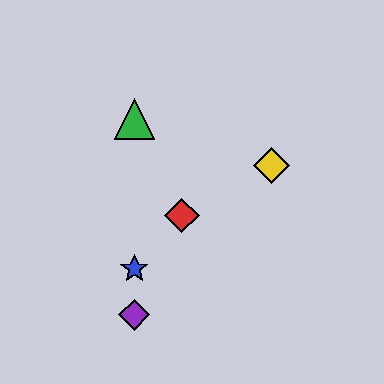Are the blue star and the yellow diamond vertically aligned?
No, the blue star is at x≈134 and the yellow diamond is at x≈272.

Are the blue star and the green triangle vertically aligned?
Yes, both are at x≈134.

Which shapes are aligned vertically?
The blue star, the green triangle, the purple diamond are aligned vertically.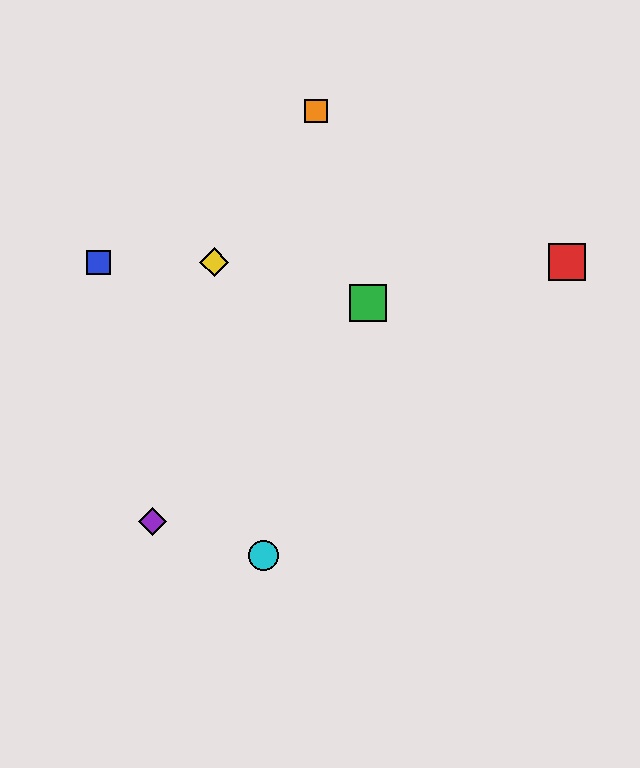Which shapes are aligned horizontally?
The red square, the blue square, the yellow diamond are aligned horizontally.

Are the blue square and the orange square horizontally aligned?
No, the blue square is at y≈262 and the orange square is at y≈111.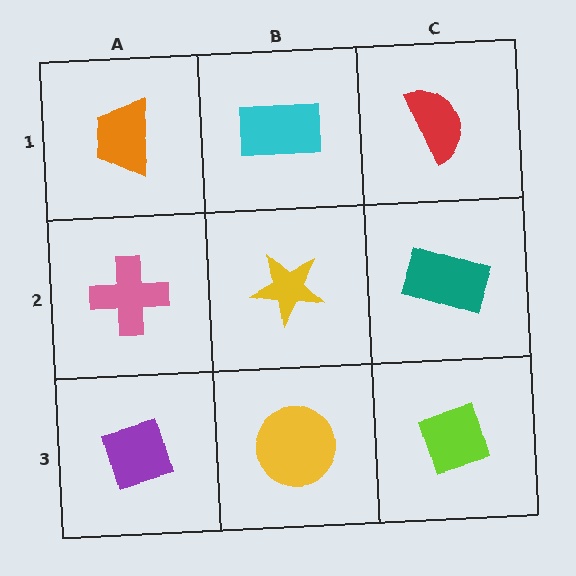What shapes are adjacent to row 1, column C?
A teal rectangle (row 2, column C), a cyan rectangle (row 1, column B).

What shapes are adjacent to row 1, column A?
A pink cross (row 2, column A), a cyan rectangle (row 1, column B).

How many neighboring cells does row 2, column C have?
3.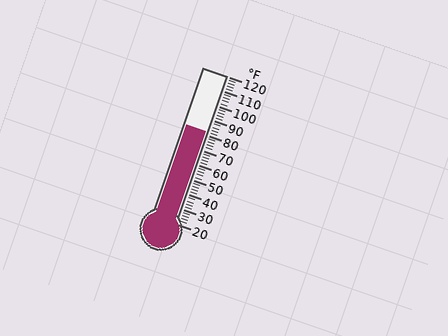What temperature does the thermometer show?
The thermometer shows approximately 82°F.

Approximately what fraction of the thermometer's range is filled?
The thermometer is filled to approximately 60% of its range.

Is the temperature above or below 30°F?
The temperature is above 30°F.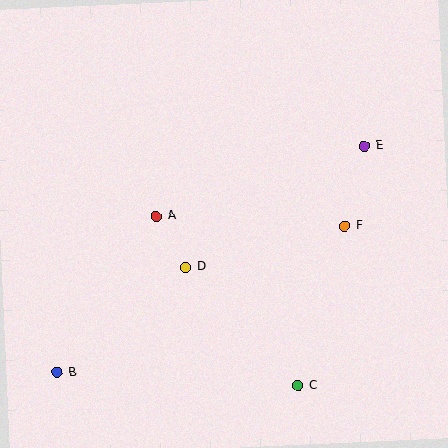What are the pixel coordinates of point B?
Point B is at (57, 372).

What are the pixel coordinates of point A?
Point A is at (156, 216).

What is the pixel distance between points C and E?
The distance between C and E is 248 pixels.